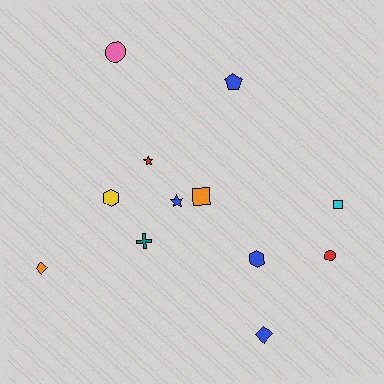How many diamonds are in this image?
There are 2 diamonds.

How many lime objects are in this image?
There are no lime objects.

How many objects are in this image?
There are 12 objects.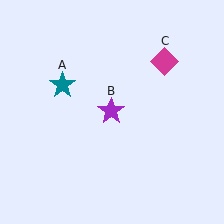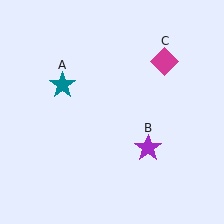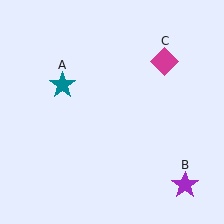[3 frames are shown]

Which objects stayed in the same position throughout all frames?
Teal star (object A) and magenta diamond (object C) remained stationary.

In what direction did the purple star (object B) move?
The purple star (object B) moved down and to the right.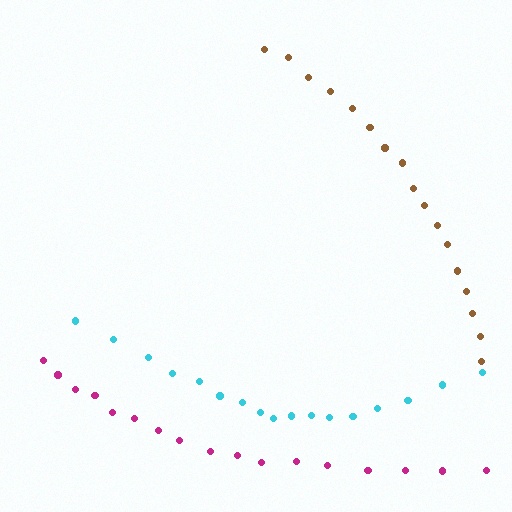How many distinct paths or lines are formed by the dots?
There are 3 distinct paths.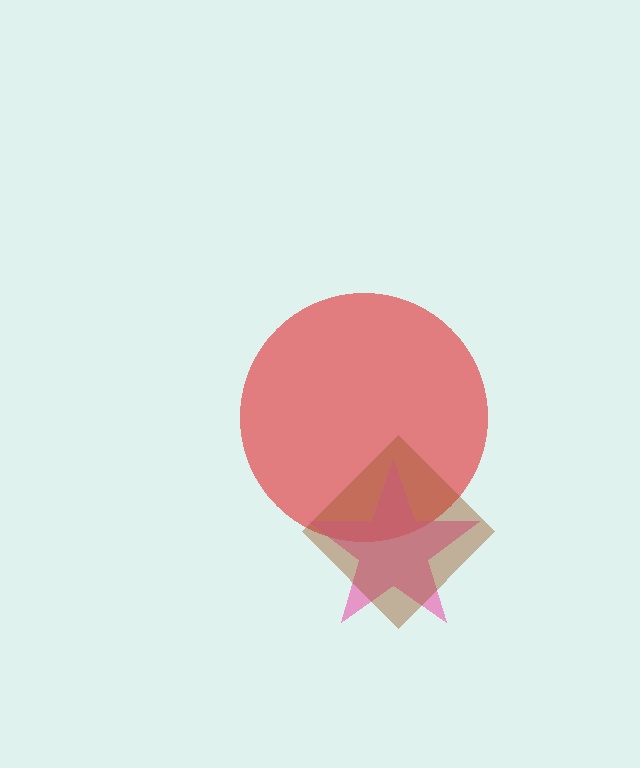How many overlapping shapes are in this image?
There are 3 overlapping shapes in the image.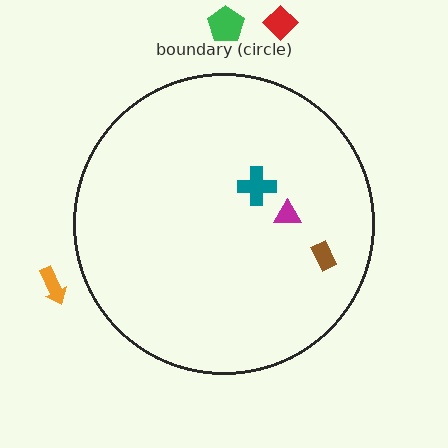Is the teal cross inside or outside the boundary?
Inside.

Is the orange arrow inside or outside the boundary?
Outside.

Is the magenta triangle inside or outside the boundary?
Inside.